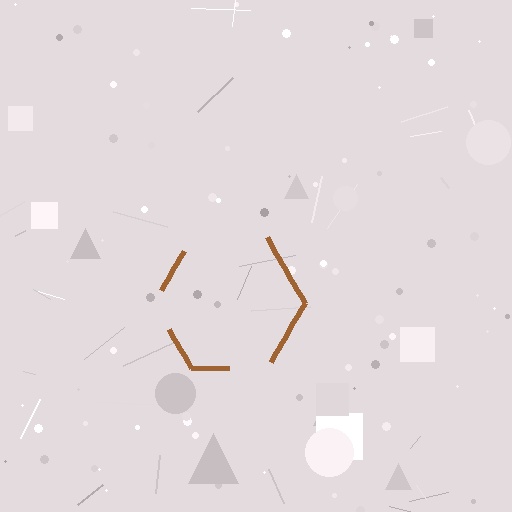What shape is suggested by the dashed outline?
The dashed outline suggests a hexagon.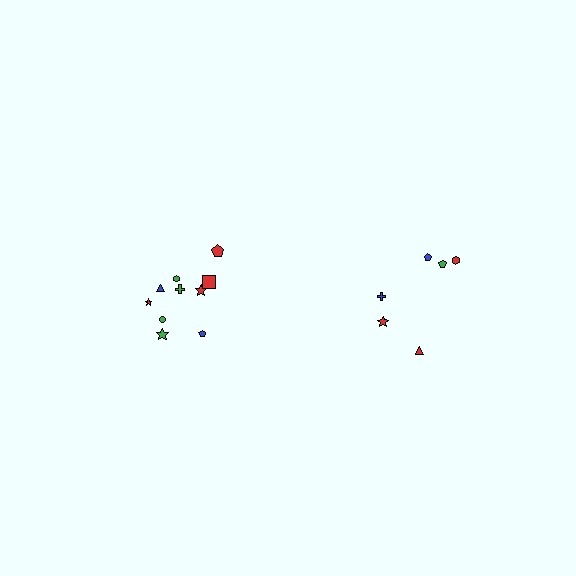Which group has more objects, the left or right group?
The left group.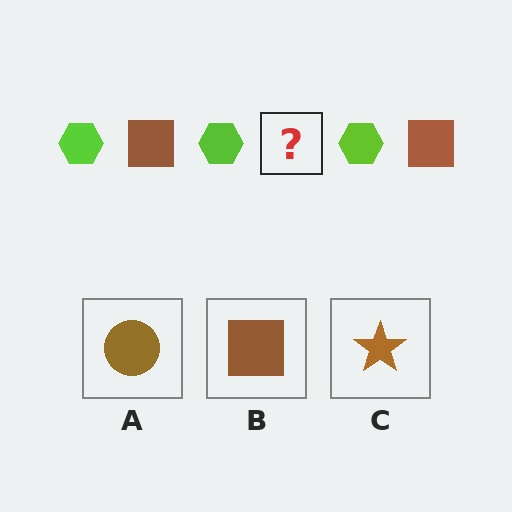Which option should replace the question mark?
Option B.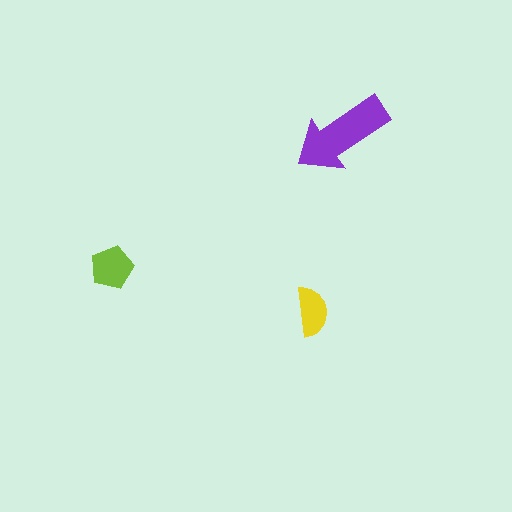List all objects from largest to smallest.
The purple arrow, the lime pentagon, the yellow semicircle.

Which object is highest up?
The purple arrow is topmost.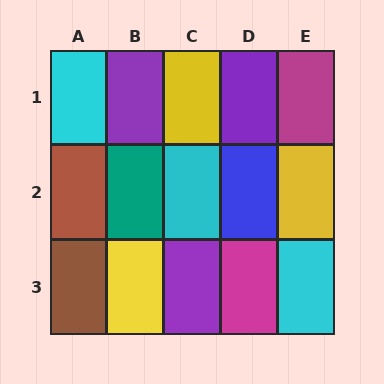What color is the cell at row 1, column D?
Purple.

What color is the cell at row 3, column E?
Cyan.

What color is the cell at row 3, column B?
Yellow.